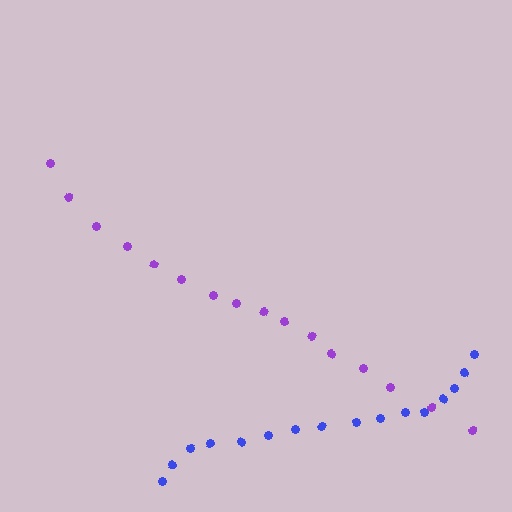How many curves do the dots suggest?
There are 2 distinct paths.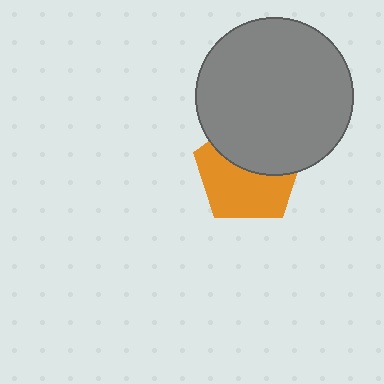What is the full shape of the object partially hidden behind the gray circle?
The partially hidden object is an orange pentagon.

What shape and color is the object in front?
The object in front is a gray circle.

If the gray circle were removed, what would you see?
You would see the complete orange pentagon.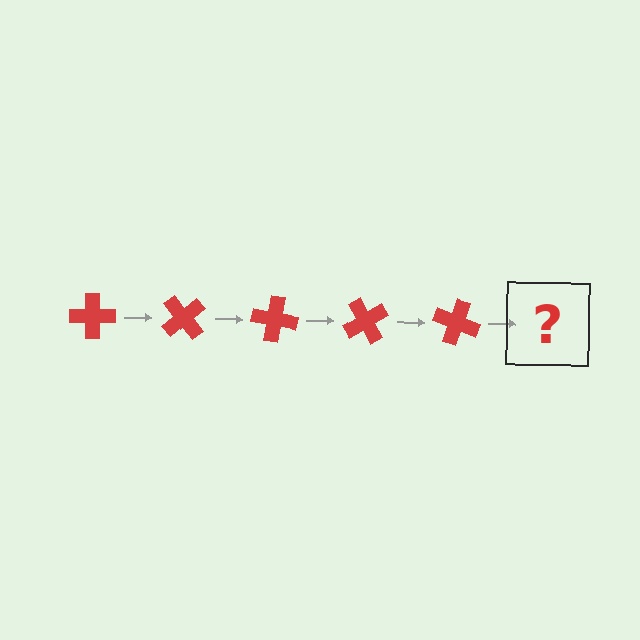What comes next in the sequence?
The next element should be a red cross rotated 250 degrees.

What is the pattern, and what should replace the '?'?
The pattern is that the cross rotates 50 degrees each step. The '?' should be a red cross rotated 250 degrees.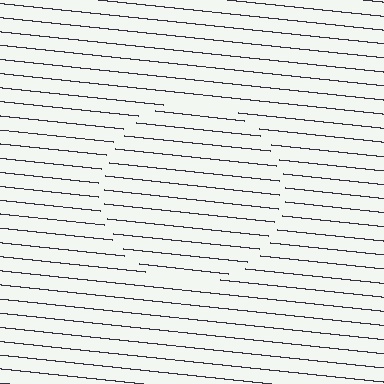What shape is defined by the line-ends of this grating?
An illusory circle. The interior of the shape contains the same grating, shifted by half a period — the contour is defined by the phase discontinuity where line-ends from the inner and outer gratings abut.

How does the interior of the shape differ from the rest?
The interior of the shape contains the same grating, shifted by half a period — the contour is defined by the phase discontinuity where line-ends from the inner and outer gratings abut.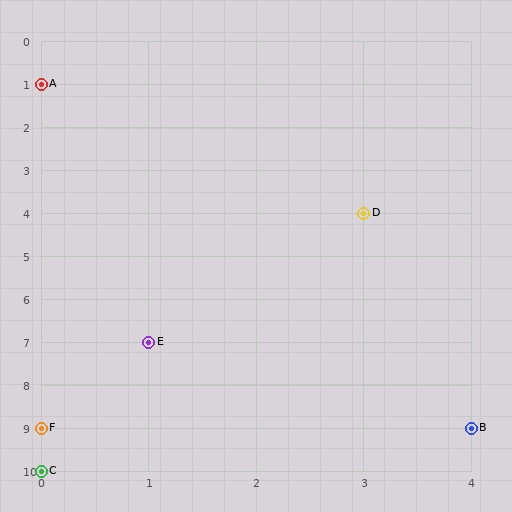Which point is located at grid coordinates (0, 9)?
Point F is at (0, 9).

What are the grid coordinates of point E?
Point E is at grid coordinates (1, 7).